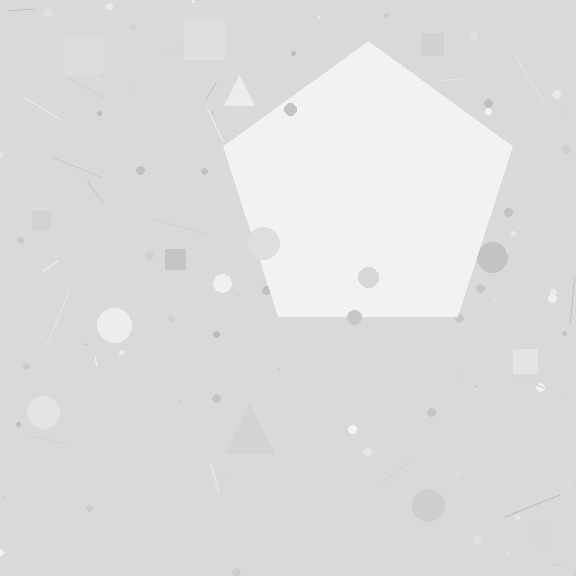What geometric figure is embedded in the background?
A pentagon is embedded in the background.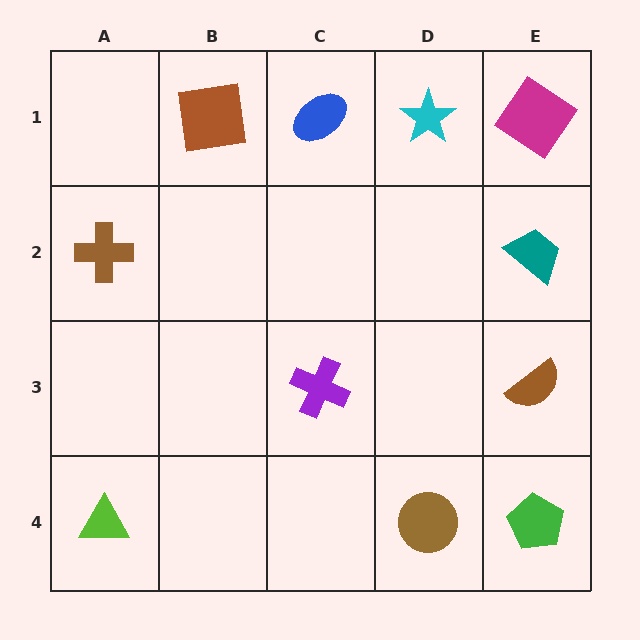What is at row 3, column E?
A brown semicircle.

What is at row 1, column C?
A blue ellipse.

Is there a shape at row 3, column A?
No, that cell is empty.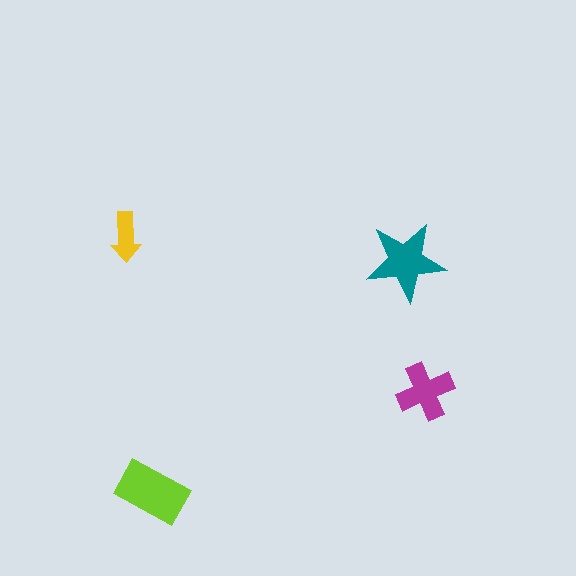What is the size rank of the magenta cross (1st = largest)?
3rd.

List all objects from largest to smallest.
The lime rectangle, the teal star, the magenta cross, the yellow arrow.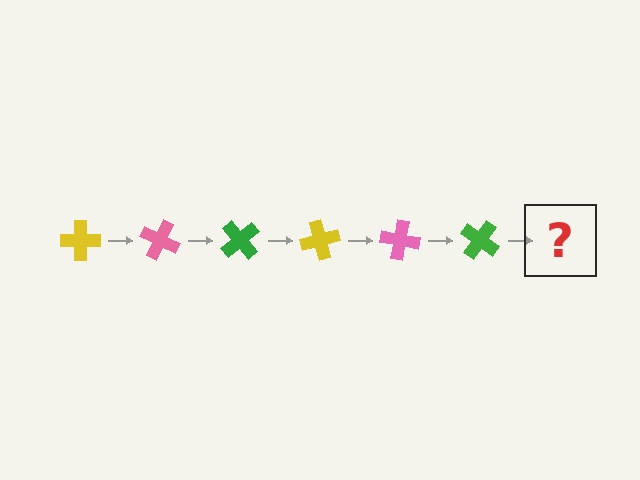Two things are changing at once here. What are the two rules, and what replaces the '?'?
The two rules are that it rotates 25 degrees each step and the color cycles through yellow, pink, and green. The '?' should be a yellow cross, rotated 150 degrees from the start.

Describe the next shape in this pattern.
It should be a yellow cross, rotated 150 degrees from the start.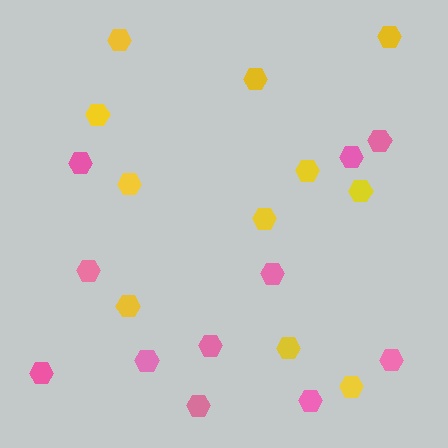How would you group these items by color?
There are 2 groups: one group of pink hexagons (11) and one group of yellow hexagons (11).